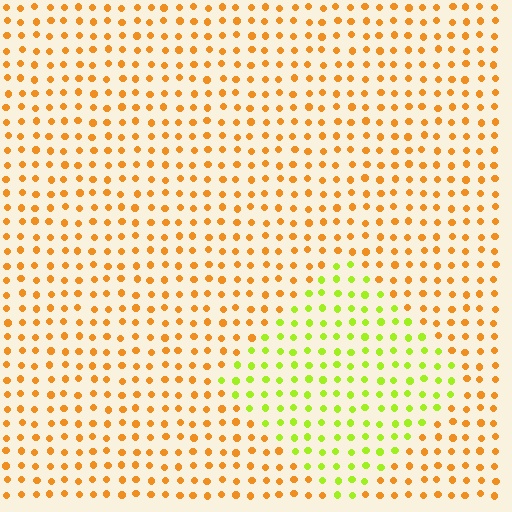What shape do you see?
I see a diamond.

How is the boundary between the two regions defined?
The boundary is defined purely by a slight shift in hue (about 52 degrees). Spacing, size, and orientation are identical on both sides.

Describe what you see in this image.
The image is filled with small orange elements in a uniform arrangement. A diamond-shaped region is visible where the elements are tinted to a slightly different hue, forming a subtle color boundary.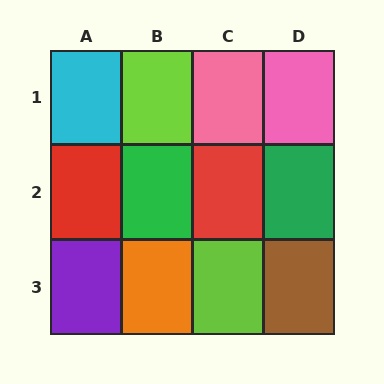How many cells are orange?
1 cell is orange.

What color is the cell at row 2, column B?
Green.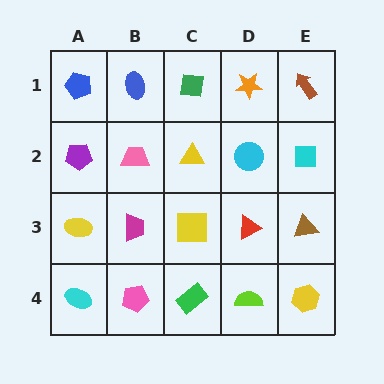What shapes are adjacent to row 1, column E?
A cyan square (row 2, column E), an orange star (row 1, column D).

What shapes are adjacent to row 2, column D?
An orange star (row 1, column D), a red triangle (row 3, column D), a yellow triangle (row 2, column C), a cyan square (row 2, column E).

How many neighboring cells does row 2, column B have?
4.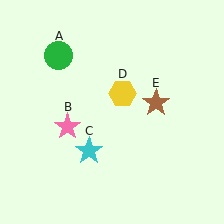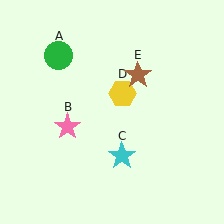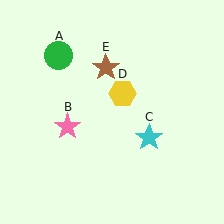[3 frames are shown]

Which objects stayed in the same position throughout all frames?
Green circle (object A) and pink star (object B) and yellow hexagon (object D) remained stationary.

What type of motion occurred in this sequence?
The cyan star (object C), brown star (object E) rotated counterclockwise around the center of the scene.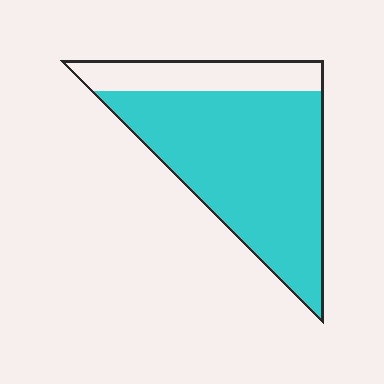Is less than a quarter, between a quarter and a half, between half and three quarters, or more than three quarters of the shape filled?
More than three quarters.